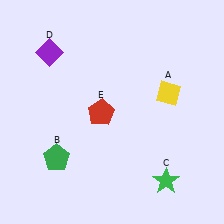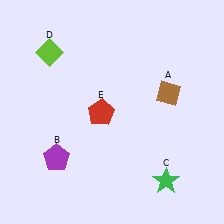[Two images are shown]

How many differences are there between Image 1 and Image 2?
There are 3 differences between the two images.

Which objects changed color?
A changed from yellow to brown. B changed from green to purple. D changed from purple to lime.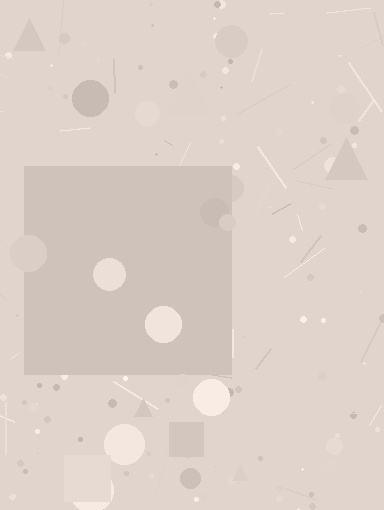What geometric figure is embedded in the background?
A square is embedded in the background.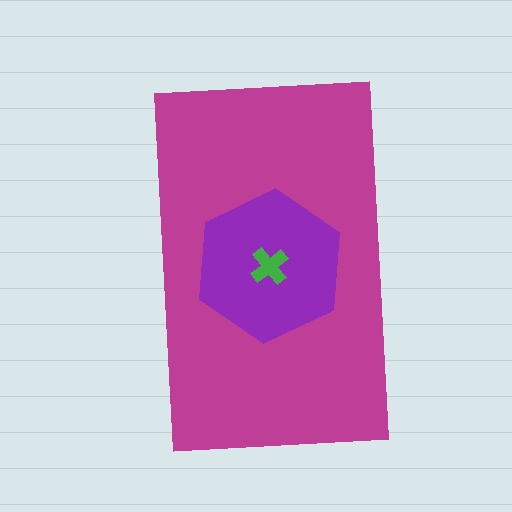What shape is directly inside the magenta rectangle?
The purple hexagon.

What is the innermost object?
The green cross.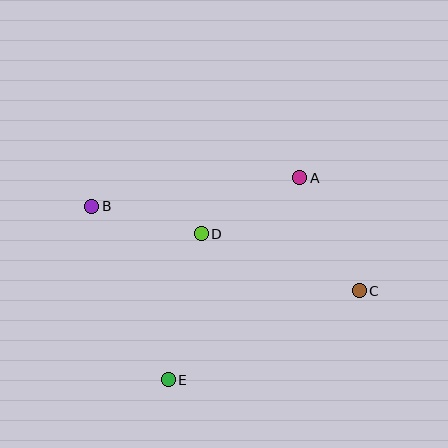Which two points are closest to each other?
Points B and D are closest to each other.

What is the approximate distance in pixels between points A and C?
The distance between A and C is approximately 128 pixels.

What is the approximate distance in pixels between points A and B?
The distance between A and B is approximately 210 pixels.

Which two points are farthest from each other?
Points B and C are farthest from each other.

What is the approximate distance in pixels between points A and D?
The distance between A and D is approximately 113 pixels.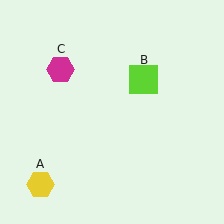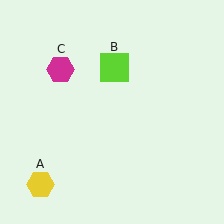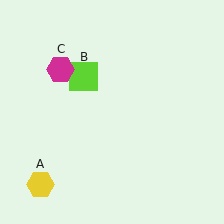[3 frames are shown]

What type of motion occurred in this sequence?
The lime square (object B) rotated counterclockwise around the center of the scene.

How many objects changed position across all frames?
1 object changed position: lime square (object B).